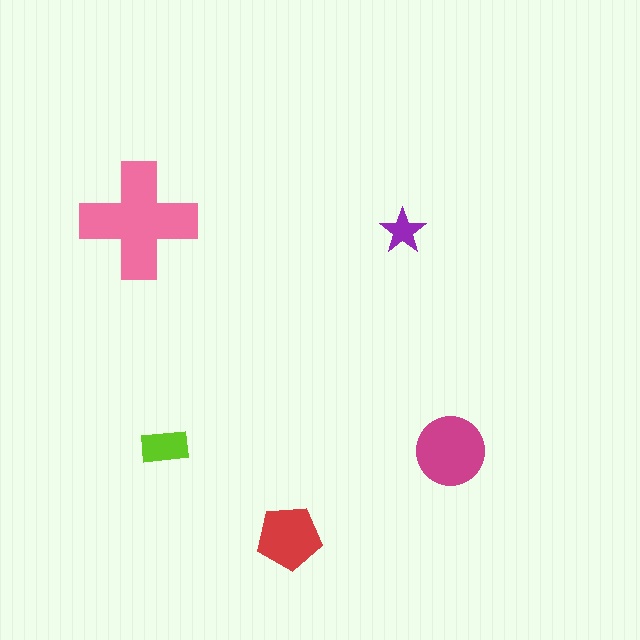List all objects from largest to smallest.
The pink cross, the magenta circle, the red pentagon, the lime rectangle, the purple star.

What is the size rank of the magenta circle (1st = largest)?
2nd.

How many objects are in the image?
There are 5 objects in the image.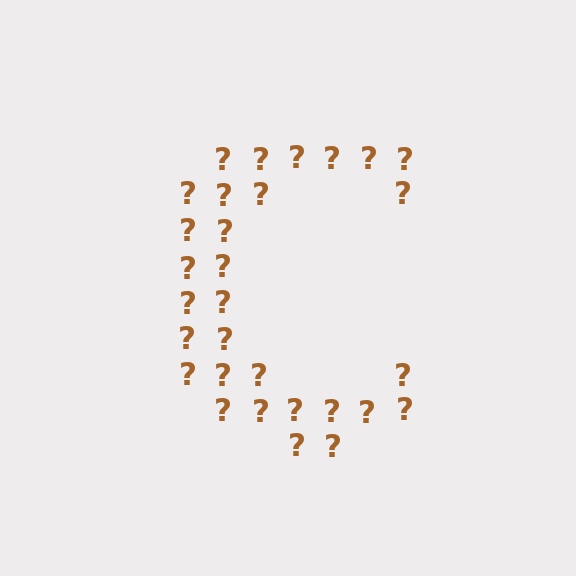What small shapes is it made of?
It is made of small question marks.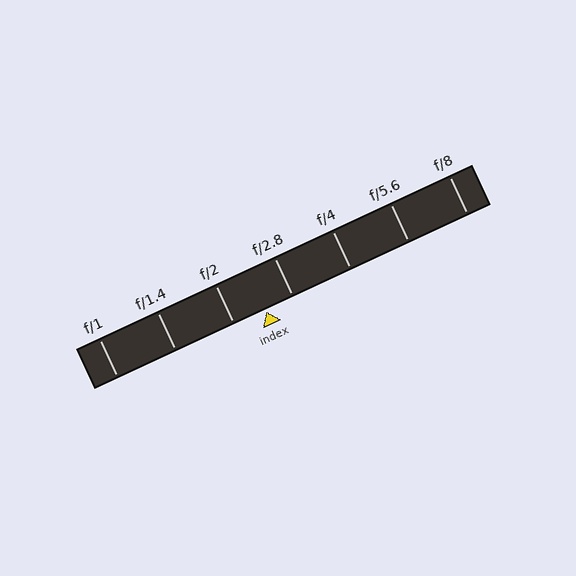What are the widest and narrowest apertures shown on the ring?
The widest aperture shown is f/1 and the narrowest is f/8.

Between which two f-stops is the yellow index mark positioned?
The index mark is between f/2 and f/2.8.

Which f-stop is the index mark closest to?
The index mark is closest to f/2.8.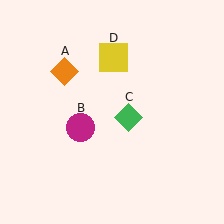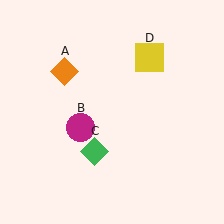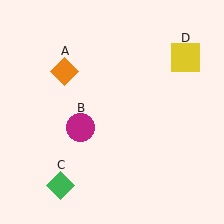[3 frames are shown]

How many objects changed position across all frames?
2 objects changed position: green diamond (object C), yellow square (object D).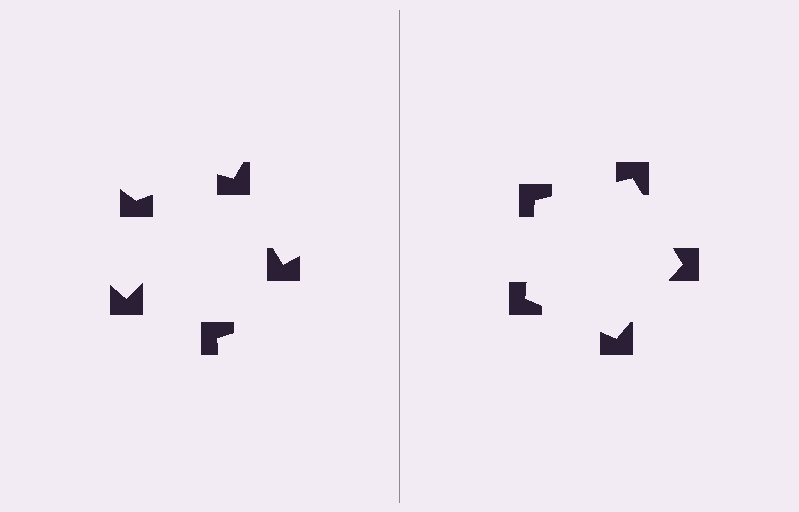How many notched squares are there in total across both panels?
10 — 5 on each side.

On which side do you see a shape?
An illusory pentagon appears on the right side. On the left side the wedge cuts are rotated, so no coherent shape forms.